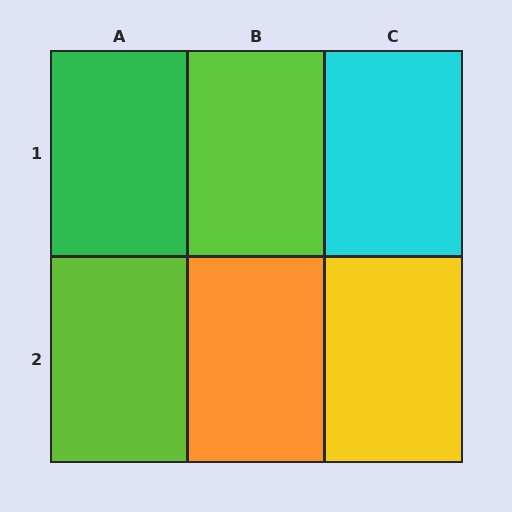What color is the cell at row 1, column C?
Cyan.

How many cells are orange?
1 cell is orange.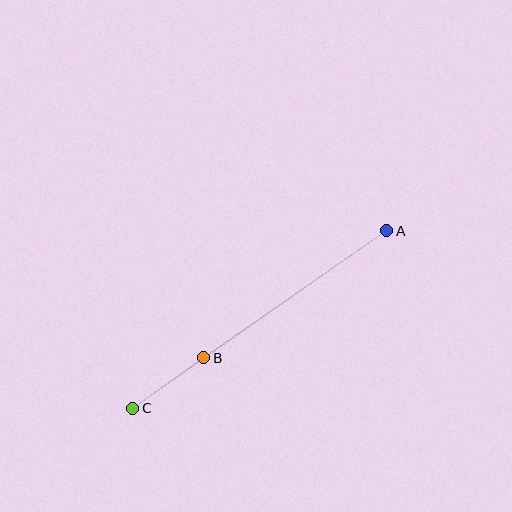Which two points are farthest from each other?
Points A and C are farthest from each other.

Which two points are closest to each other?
Points B and C are closest to each other.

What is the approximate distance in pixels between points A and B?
The distance between A and B is approximately 223 pixels.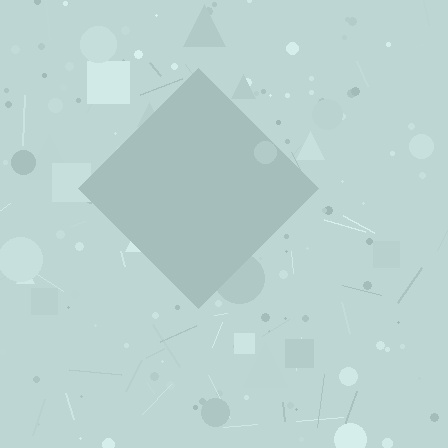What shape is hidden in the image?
A diamond is hidden in the image.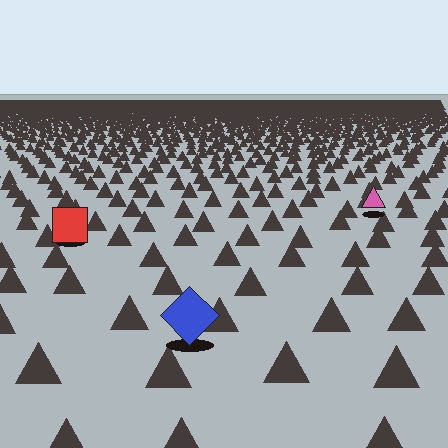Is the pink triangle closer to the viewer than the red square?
No. The red square is closer — you can tell from the texture gradient: the ground texture is coarser near it.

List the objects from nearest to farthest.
From nearest to farthest: the blue diamond, the red square, the pink triangle.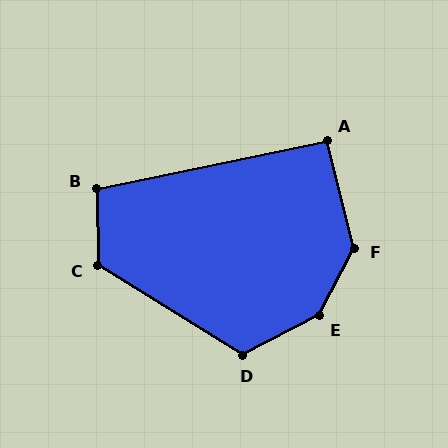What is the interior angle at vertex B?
Approximately 100 degrees (obtuse).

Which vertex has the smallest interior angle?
A, at approximately 92 degrees.